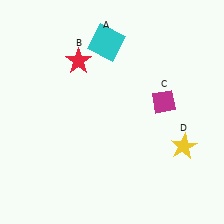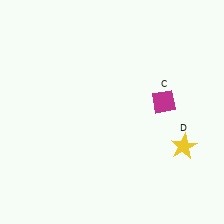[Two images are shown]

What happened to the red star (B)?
The red star (B) was removed in Image 2. It was in the top-left area of Image 1.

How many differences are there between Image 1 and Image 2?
There are 2 differences between the two images.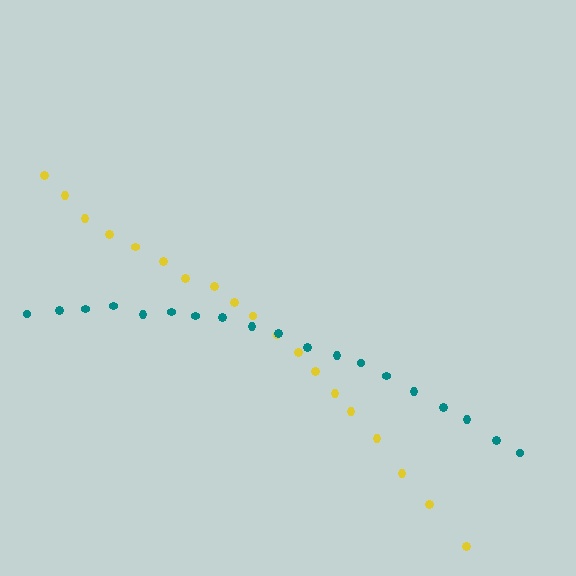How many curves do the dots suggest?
There are 2 distinct paths.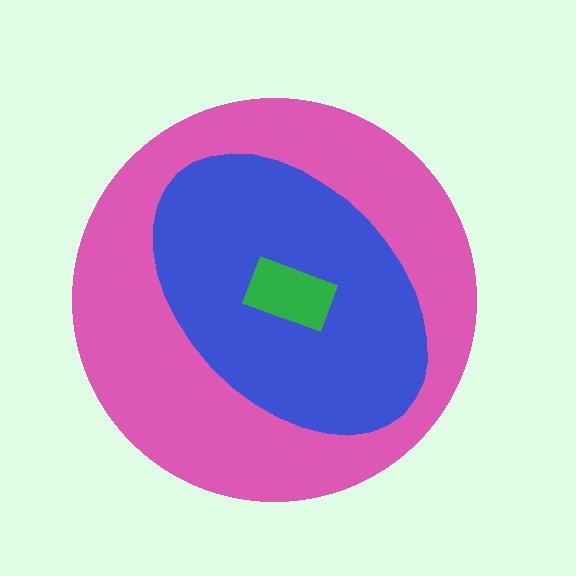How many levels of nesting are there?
3.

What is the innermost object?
The green rectangle.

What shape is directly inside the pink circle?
The blue ellipse.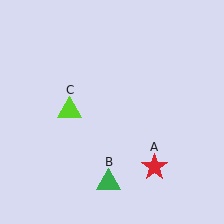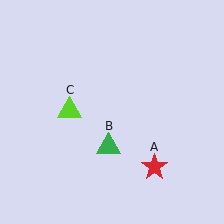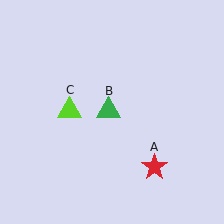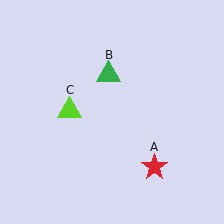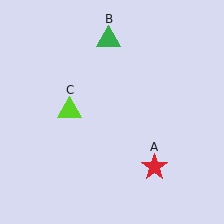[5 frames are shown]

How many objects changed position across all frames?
1 object changed position: green triangle (object B).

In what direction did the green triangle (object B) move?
The green triangle (object B) moved up.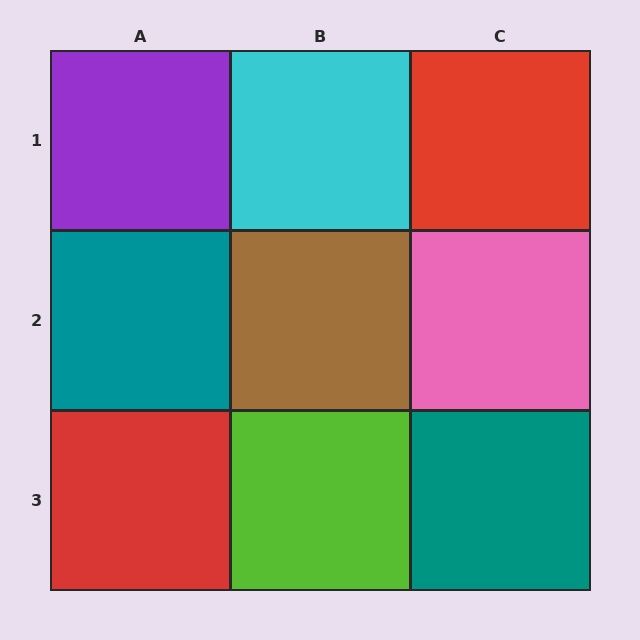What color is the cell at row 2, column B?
Brown.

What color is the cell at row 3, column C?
Teal.